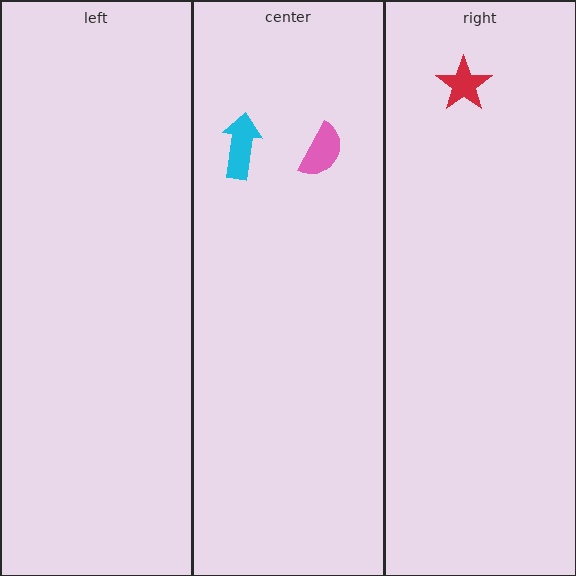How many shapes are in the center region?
2.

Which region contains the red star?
The right region.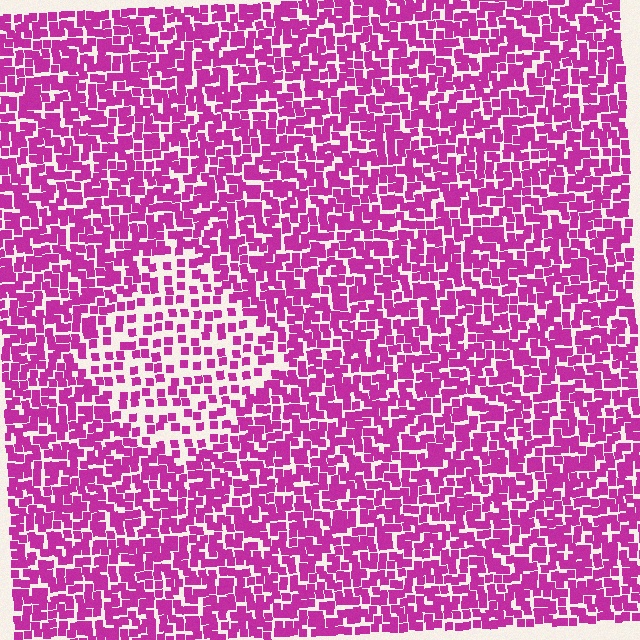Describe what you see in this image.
The image contains small magenta elements arranged at two different densities. A diamond-shaped region is visible where the elements are less densely packed than the surrounding area.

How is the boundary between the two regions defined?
The boundary is defined by a change in element density (approximately 2.0x ratio). All elements are the same color, size, and shape.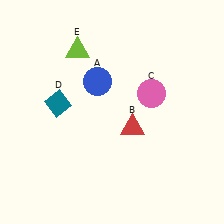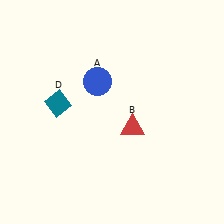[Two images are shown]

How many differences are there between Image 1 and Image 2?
There are 2 differences between the two images.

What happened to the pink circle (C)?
The pink circle (C) was removed in Image 2. It was in the top-right area of Image 1.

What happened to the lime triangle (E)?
The lime triangle (E) was removed in Image 2. It was in the top-left area of Image 1.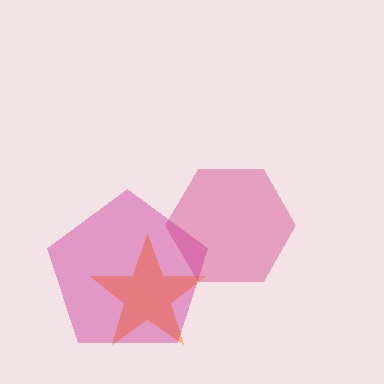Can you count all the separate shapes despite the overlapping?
Yes, there are 3 separate shapes.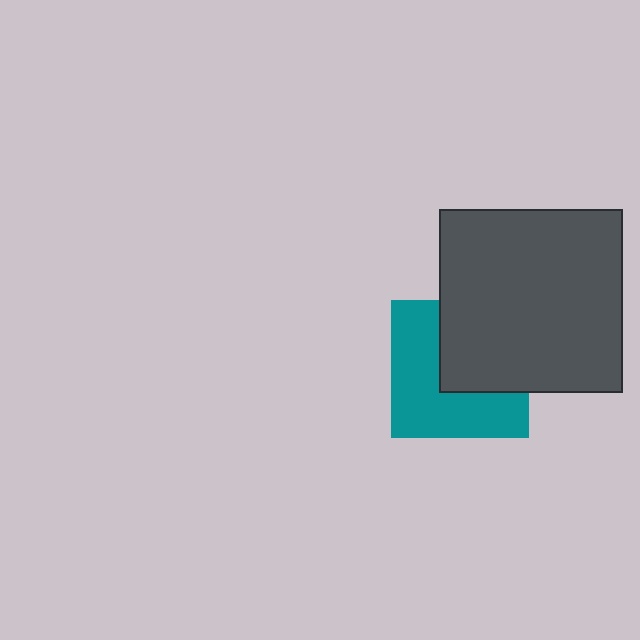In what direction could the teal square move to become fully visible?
The teal square could move toward the lower-left. That would shift it out from behind the dark gray square entirely.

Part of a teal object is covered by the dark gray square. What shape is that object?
It is a square.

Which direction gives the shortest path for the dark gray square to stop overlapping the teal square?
Moving toward the upper-right gives the shortest separation.